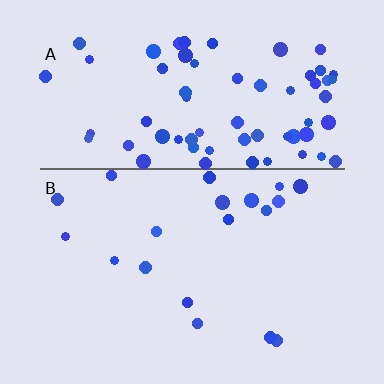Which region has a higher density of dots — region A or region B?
A (the top).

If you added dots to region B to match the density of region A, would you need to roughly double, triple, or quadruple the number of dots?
Approximately quadruple.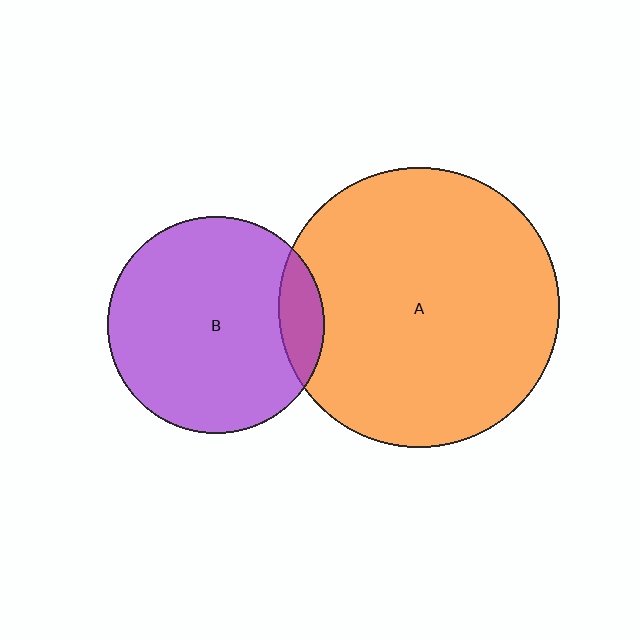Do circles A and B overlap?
Yes.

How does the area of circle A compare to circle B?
Approximately 1.7 times.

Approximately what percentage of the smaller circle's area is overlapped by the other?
Approximately 10%.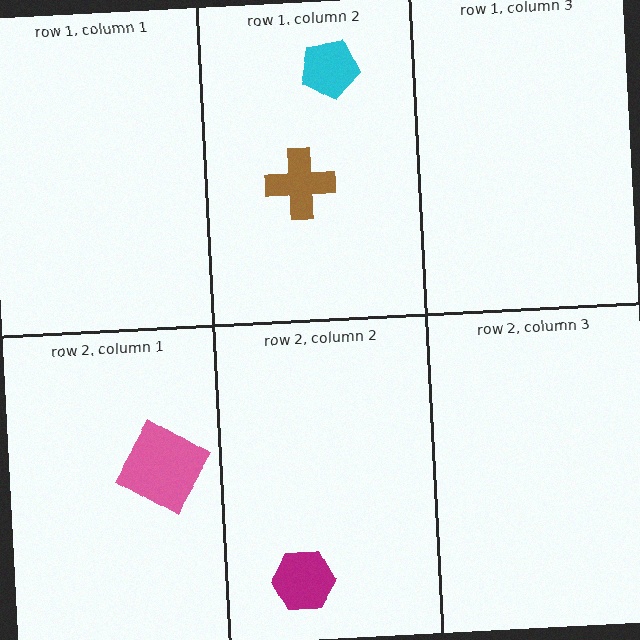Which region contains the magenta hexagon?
The row 2, column 2 region.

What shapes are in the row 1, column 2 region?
The brown cross, the cyan pentagon.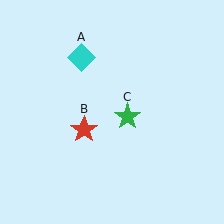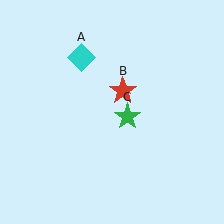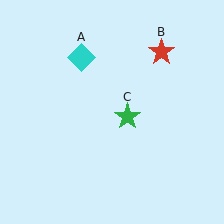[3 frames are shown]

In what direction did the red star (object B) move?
The red star (object B) moved up and to the right.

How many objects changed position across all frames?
1 object changed position: red star (object B).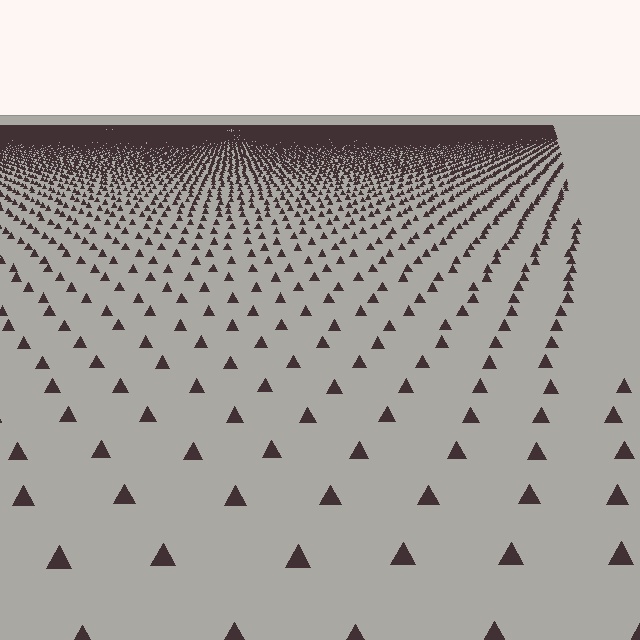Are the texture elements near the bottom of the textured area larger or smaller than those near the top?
Larger. Near the bottom, elements are closer to the viewer and appear at a bigger on-screen size.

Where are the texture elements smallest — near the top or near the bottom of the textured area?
Near the top.